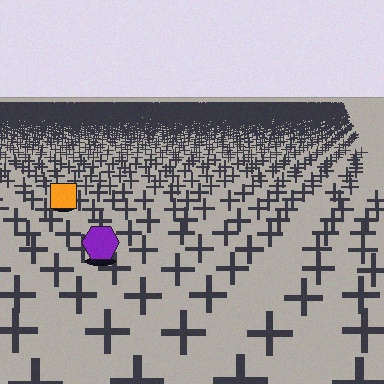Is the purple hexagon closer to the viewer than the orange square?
Yes. The purple hexagon is closer — you can tell from the texture gradient: the ground texture is coarser near it.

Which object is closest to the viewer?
The purple hexagon is closest. The texture marks near it are larger and more spread out.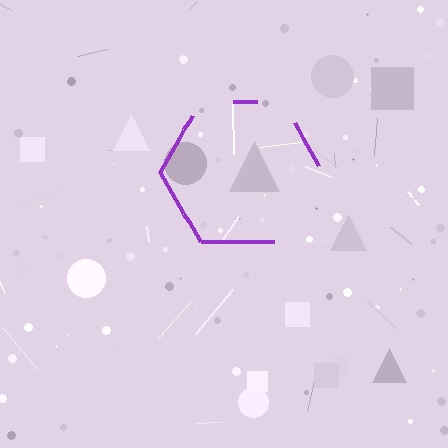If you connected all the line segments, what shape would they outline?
They would outline a hexagon.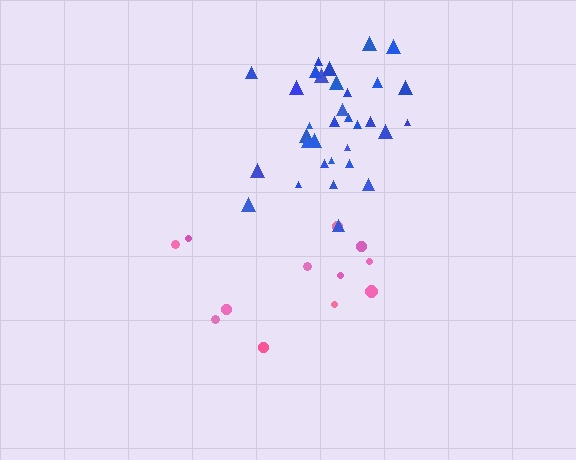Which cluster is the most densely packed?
Blue.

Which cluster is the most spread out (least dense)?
Pink.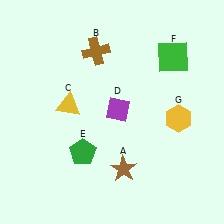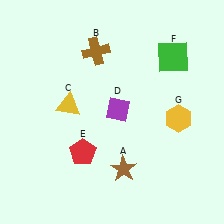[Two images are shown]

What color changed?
The pentagon (E) changed from green in Image 1 to red in Image 2.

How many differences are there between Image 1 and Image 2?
There is 1 difference between the two images.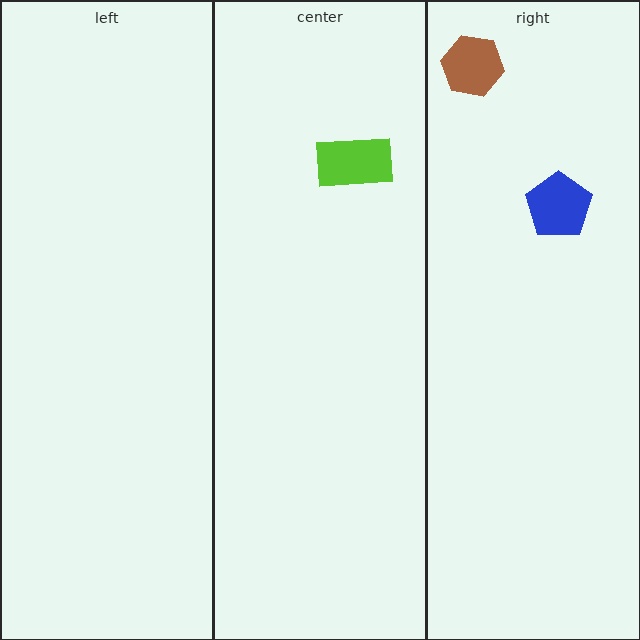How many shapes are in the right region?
2.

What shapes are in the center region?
The lime rectangle.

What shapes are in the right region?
The blue pentagon, the brown hexagon.